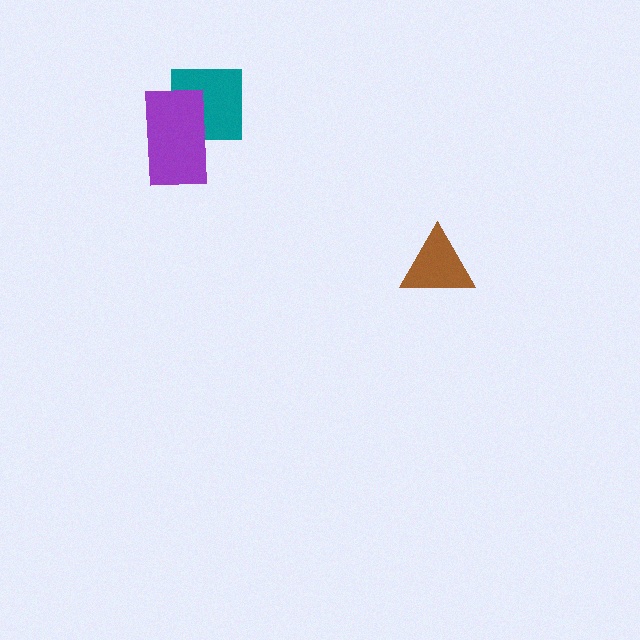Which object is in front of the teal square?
The purple rectangle is in front of the teal square.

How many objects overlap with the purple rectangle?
1 object overlaps with the purple rectangle.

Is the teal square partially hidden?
Yes, it is partially covered by another shape.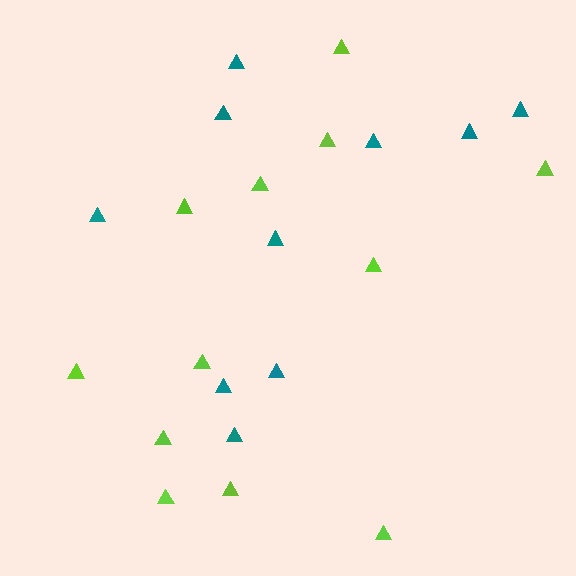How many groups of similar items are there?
There are 2 groups: one group of lime triangles (12) and one group of teal triangles (10).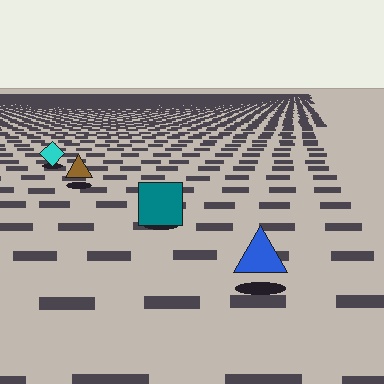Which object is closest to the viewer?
The blue triangle is closest. The texture marks near it are larger and more spread out.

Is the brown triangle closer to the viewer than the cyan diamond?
Yes. The brown triangle is closer — you can tell from the texture gradient: the ground texture is coarser near it.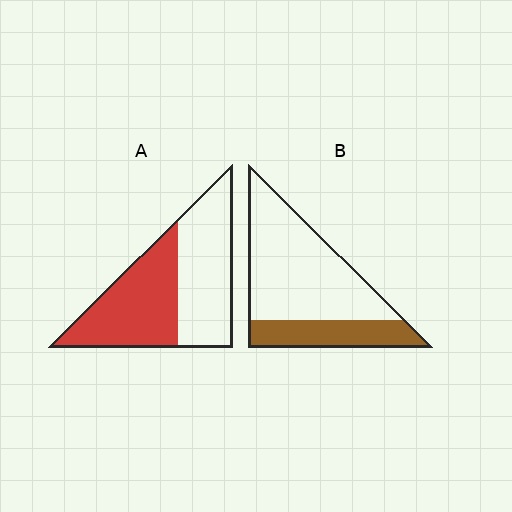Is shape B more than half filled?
No.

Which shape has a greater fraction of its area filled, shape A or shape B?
Shape A.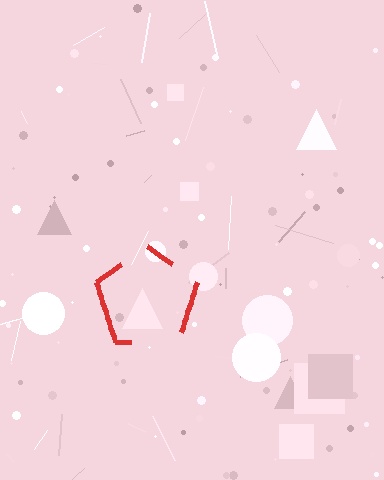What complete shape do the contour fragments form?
The contour fragments form a pentagon.